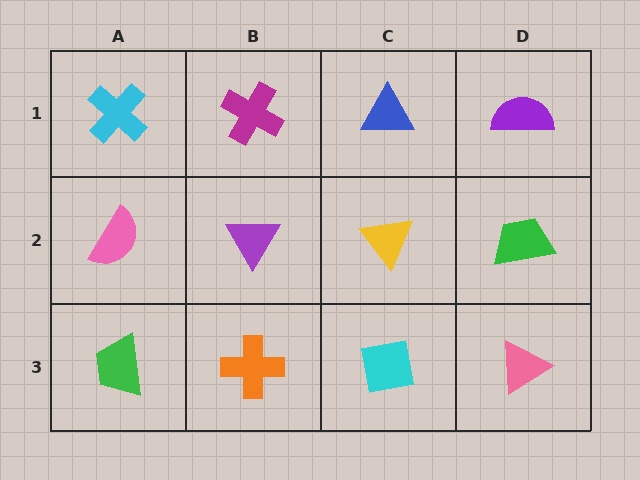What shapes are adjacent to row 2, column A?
A cyan cross (row 1, column A), a green trapezoid (row 3, column A), a purple triangle (row 2, column B).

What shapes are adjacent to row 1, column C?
A yellow triangle (row 2, column C), a magenta cross (row 1, column B), a purple semicircle (row 1, column D).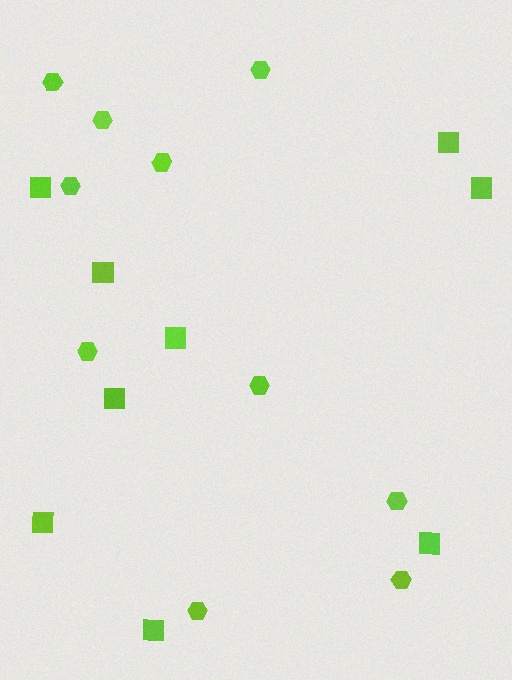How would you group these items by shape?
There are 2 groups: one group of squares (9) and one group of hexagons (10).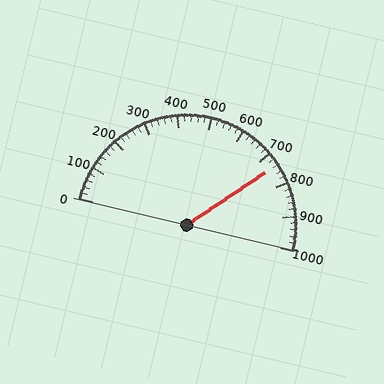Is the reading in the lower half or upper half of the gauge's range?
The reading is in the upper half of the range (0 to 1000).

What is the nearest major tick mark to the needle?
The nearest major tick mark is 700.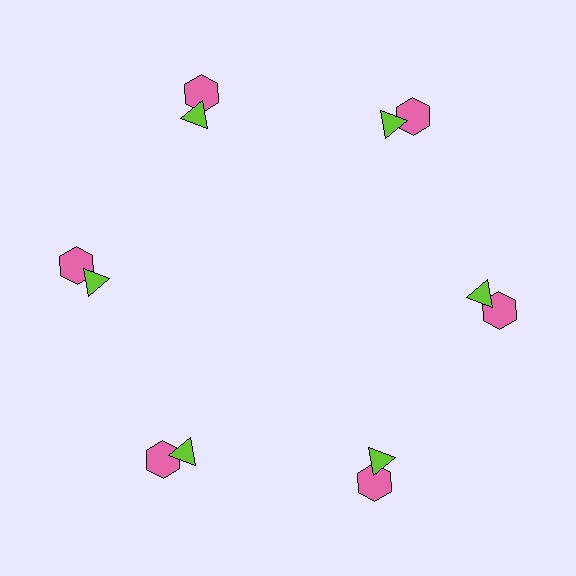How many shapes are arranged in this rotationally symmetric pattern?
There are 12 shapes, arranged in 6 groups of 2.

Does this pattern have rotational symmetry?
Yes, this pattern has 6-fold rotational symmetry. It looks the same after rotating 60 degrees around the center.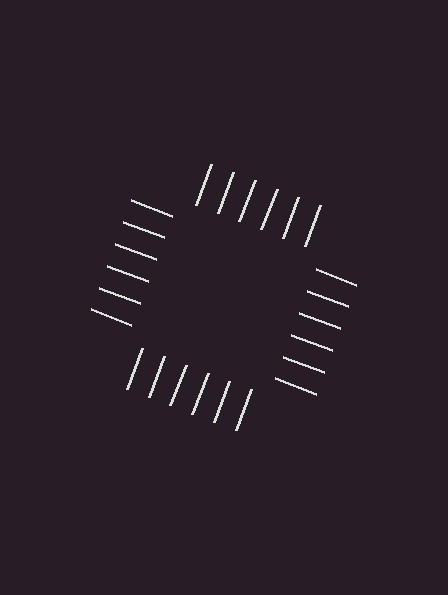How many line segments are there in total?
24 — 6 along each of the 4 edges.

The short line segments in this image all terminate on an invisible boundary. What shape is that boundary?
An illusory square — the line segments terminate on its edges but no continuous stroke is drawn.